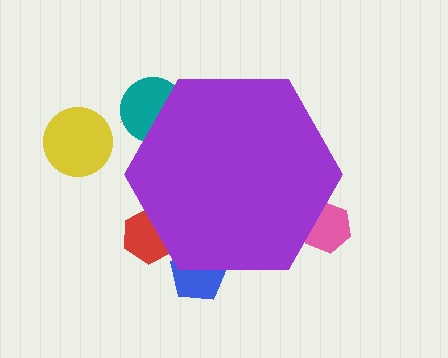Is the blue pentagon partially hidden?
Yes, the blue pentagon is partially hidden behind the purple hexagon.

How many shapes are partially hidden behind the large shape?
5 shapes are partially hidden.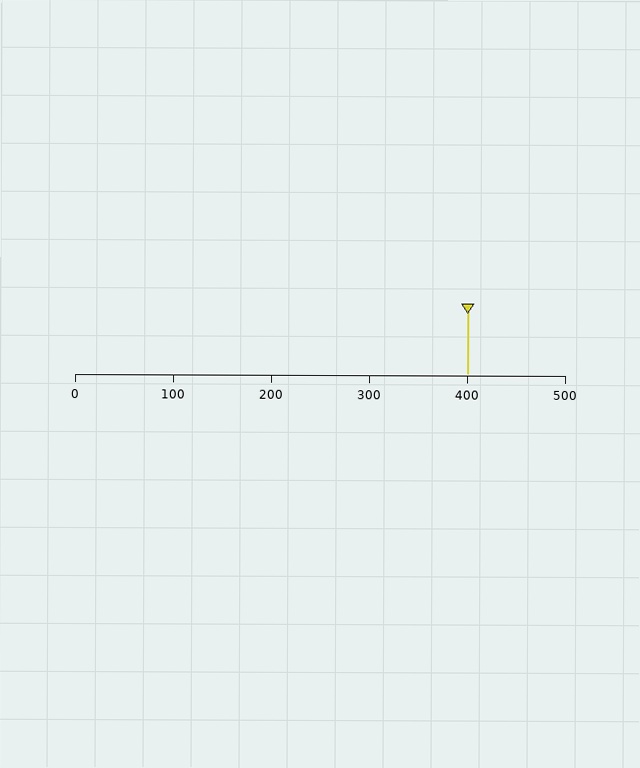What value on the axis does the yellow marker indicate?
The marker indicates approximately 400.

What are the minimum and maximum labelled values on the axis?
The axis runs from 0 to 500.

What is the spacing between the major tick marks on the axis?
The major ticks are spaced 100 apart.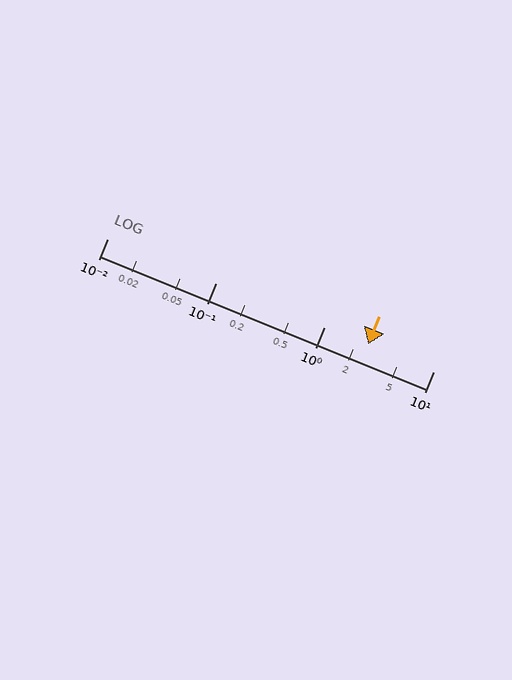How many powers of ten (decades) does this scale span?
The scale spans 3 decades, from 0.01 to 10.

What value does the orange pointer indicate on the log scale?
The pointer indicates approximately 2.5.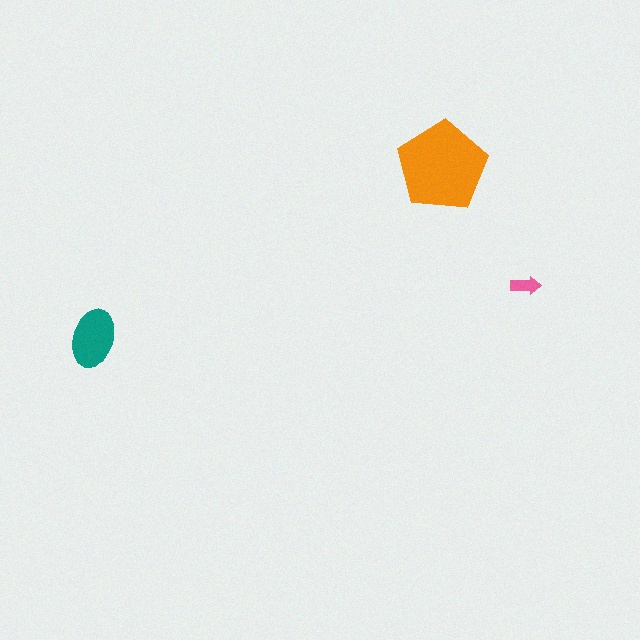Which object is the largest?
The orange pentagon.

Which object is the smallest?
The pink arrow.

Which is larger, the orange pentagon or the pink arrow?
The orange pentagon.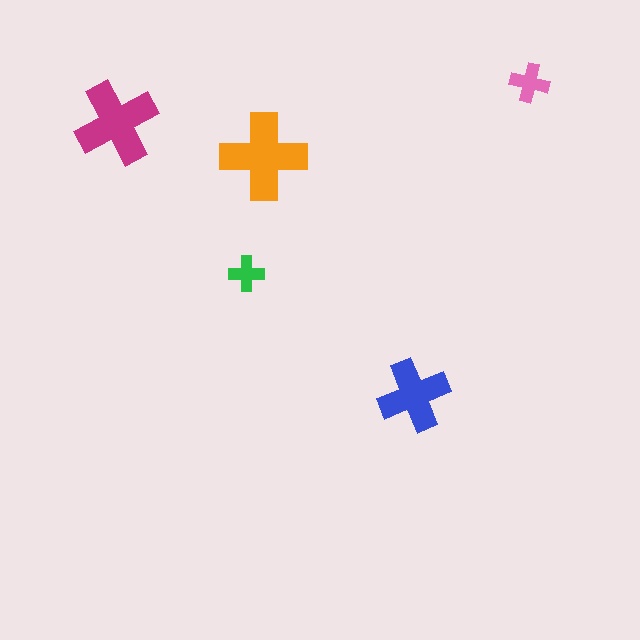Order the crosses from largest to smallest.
the orange one, the magenta one, the blue one, the pink one, the green one.